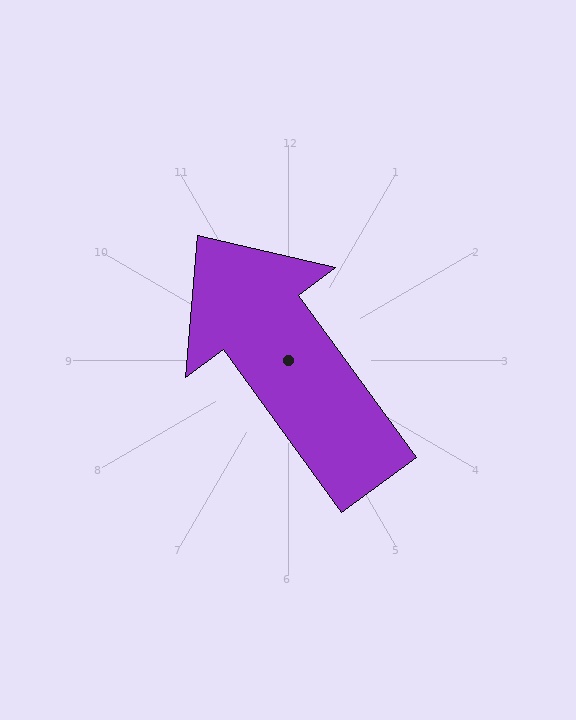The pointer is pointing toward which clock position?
Roughly 11 o'clock.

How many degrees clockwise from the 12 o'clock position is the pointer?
Approximately 324 degrees.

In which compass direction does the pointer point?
Northwest.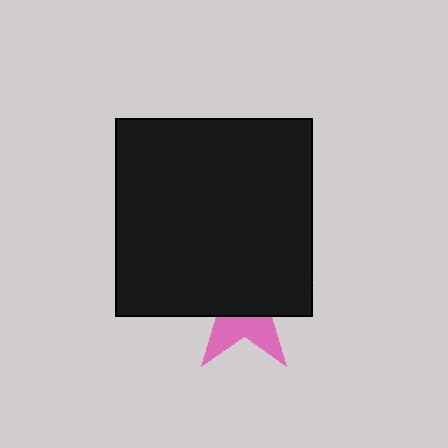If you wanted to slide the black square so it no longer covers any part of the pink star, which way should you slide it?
Slide it up — that is the most direct way to separate the two shapes.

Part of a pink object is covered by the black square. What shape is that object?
It is a star.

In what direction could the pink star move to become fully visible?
The pink star could move down. That would shift it out from behind the black square entirely.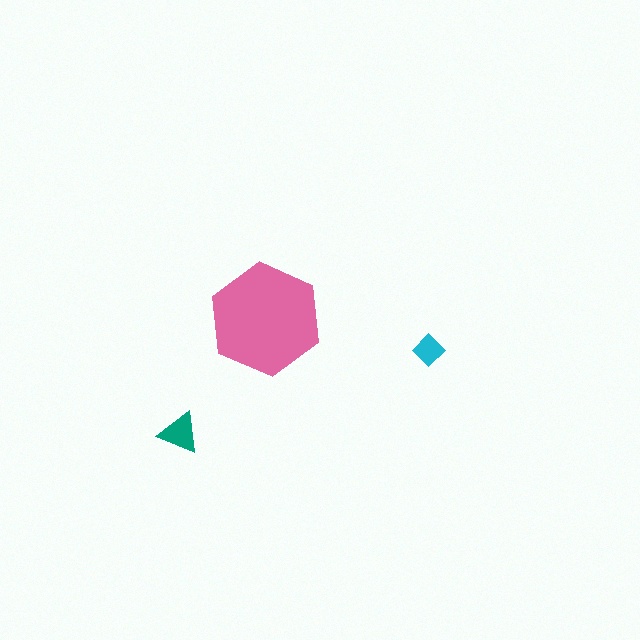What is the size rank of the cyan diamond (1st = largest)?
3rd.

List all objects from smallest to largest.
The cyan diamond, the teal triangle, the pink hexagon.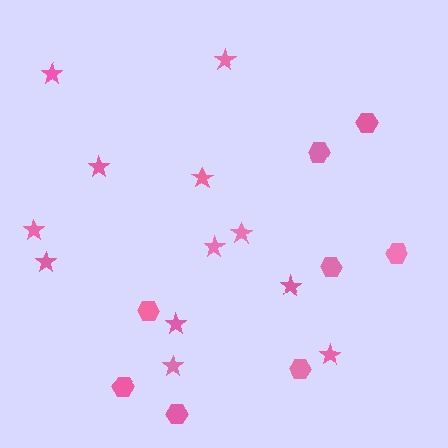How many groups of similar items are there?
There are 2 groups: one group of hexagons (8) and one group of stars (12).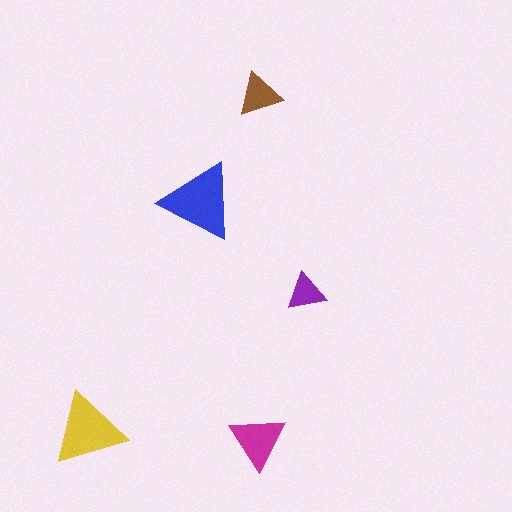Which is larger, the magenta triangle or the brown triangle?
The magenta one.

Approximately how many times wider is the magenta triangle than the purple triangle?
About 1.5 times wider.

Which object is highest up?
The brown triangle is topmost.